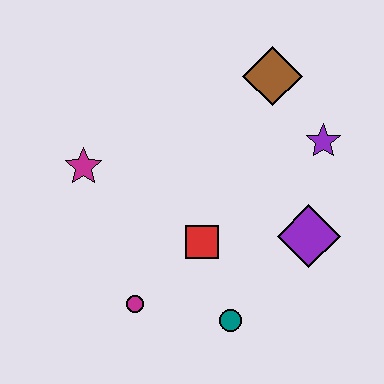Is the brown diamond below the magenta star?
No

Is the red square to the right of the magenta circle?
Yes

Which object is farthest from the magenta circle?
The brown diamond is farthest from the magenta circle.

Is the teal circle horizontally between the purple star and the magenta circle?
Yes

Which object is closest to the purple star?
The brown diamond is closest to the purple star.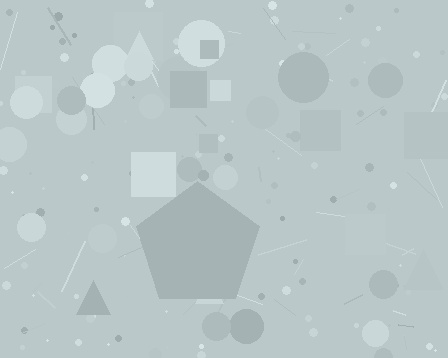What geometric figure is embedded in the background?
A pentagon is embedded in the background.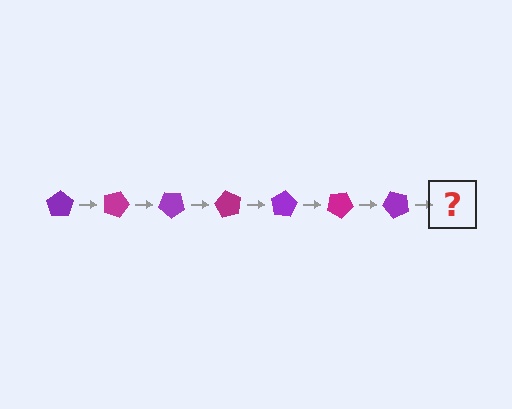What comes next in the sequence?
The next element should be a magenta pentagon, rotated 140 degrees from the start.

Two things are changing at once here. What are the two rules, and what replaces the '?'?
The two rules are that it rotates 20 degrees each step and the color cycles through purple and magenta. The '?' should be a magenta pentagon, rotated 140 degrees from the start.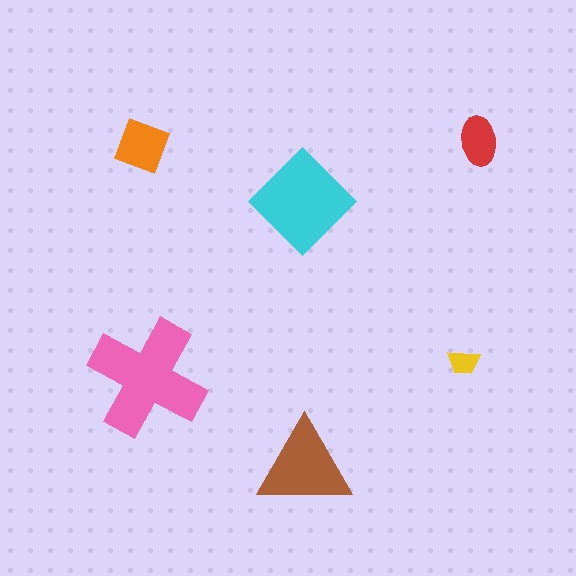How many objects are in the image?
There are 6 objects in the image.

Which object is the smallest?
The yellow trapezoid.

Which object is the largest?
The pink cross.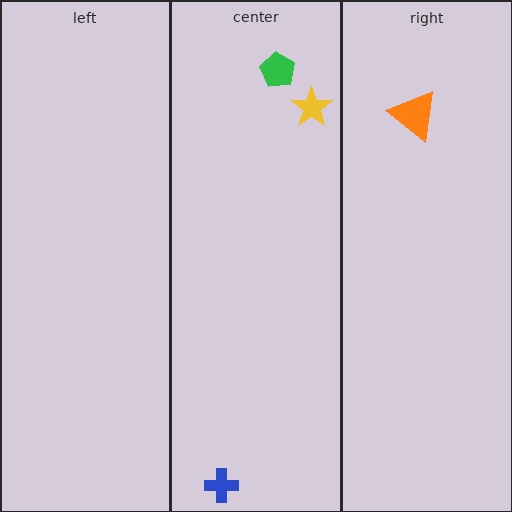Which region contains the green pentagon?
The center region.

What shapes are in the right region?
The orange triangle.